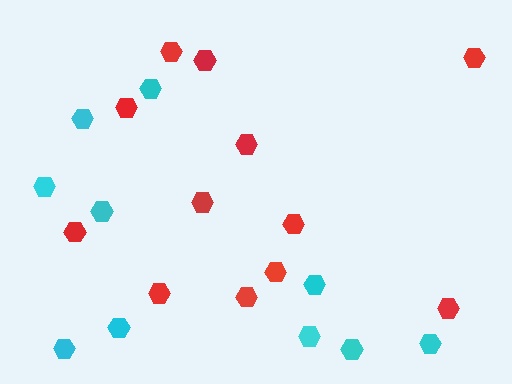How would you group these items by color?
There are 2 groups: one group of cyan hexagons (10) and one group of red hexagons (12).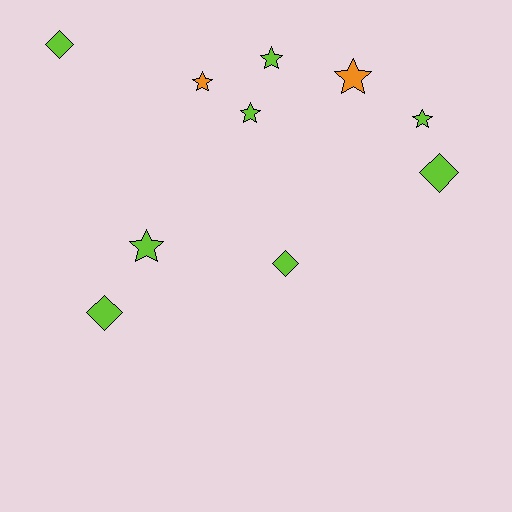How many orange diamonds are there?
There are no orange diamonds.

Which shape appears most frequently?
Star, with 6 objects.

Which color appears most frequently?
Lime, with 8 objects.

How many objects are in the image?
There are 10 objects.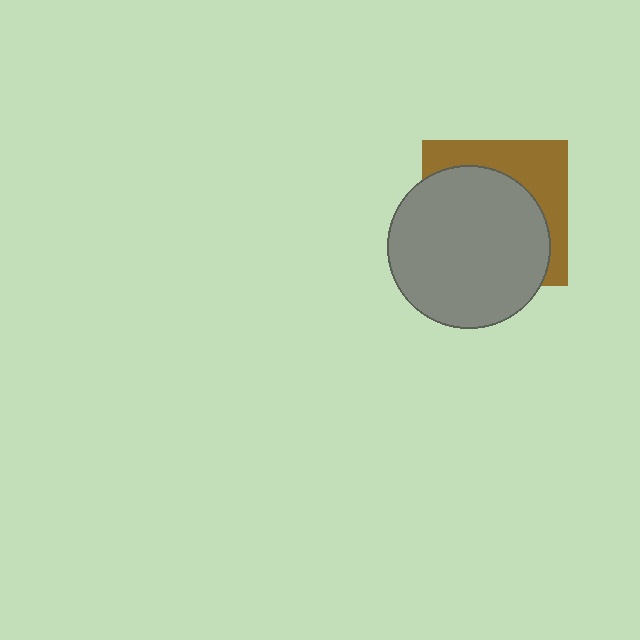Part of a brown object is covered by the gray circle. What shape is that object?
It is a square.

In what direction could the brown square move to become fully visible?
The brown square could move toward the upper-right. That would shift it out from behind the gray circle entirely.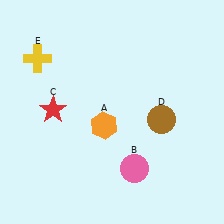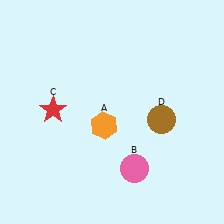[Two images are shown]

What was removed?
The yellow cross (E) was removed in Image 2.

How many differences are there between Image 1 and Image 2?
There is 1 difference between the two images.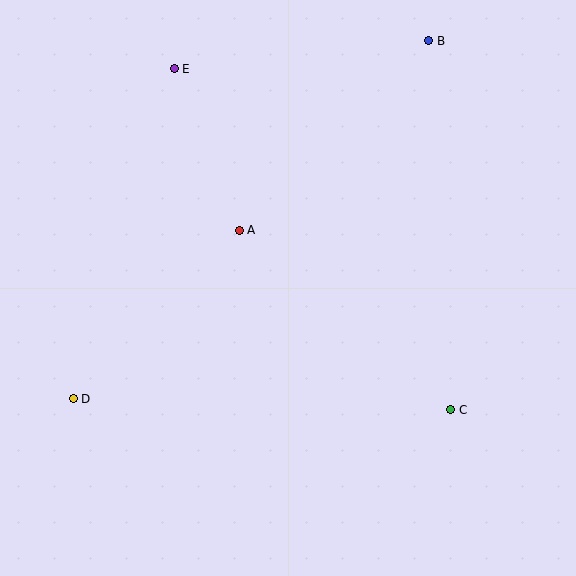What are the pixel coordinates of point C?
Point C is at (451, 410).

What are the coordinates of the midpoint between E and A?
The midpoint between E and A is at (207, 149).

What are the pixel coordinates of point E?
Point E is at (174, 69).